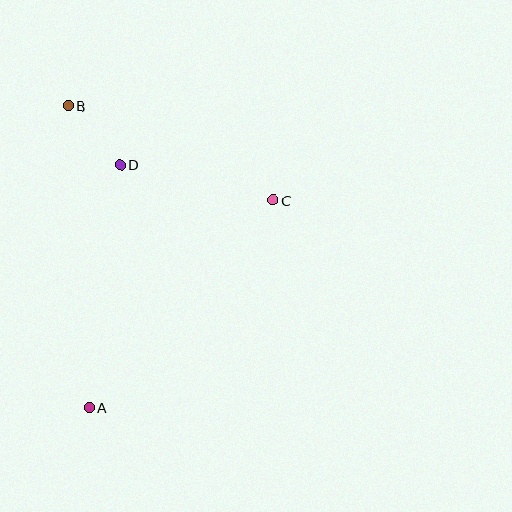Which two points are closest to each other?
Points B and D are closest to each other.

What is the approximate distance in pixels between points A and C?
The distance between A and C is approximately 277 pixels.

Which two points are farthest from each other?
Points A and B are farthest from each other.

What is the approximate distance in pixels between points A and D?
The distance between A and D is approximately 245 pixels.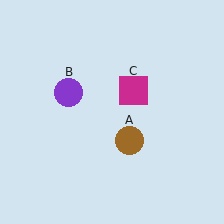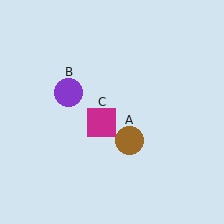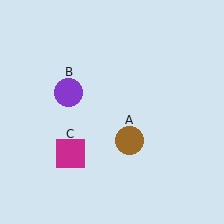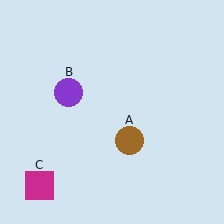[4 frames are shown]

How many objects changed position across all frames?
1 object changed position: magenta square (object C).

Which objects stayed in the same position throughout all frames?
Brown circle (object A) and purple circle (object B) remained stationary.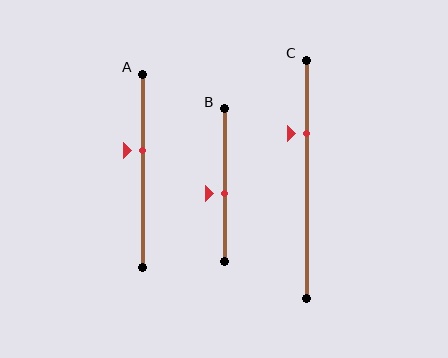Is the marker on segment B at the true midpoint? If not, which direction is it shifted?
No, the marker on segment B is shifted downward by about 6% of the segment length.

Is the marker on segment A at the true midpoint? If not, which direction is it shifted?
No, the marker on segment A is shifted upward by about 10% of the segment length.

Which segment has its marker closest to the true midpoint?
Segment B has its marker closest to the true midpoint.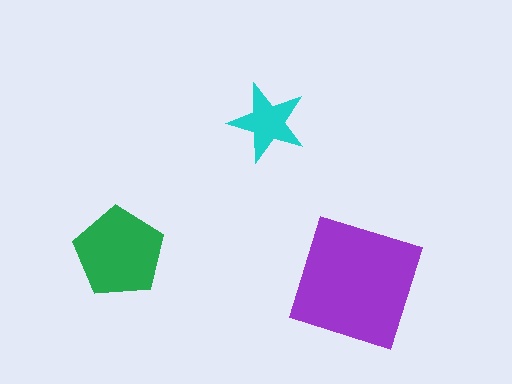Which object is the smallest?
The cyan star.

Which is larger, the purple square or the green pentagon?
The purple square.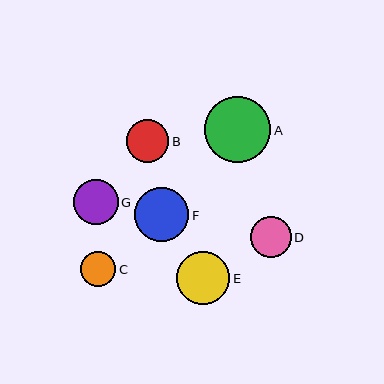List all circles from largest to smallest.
From largest to smallest: A, F, E, G, B, D, C.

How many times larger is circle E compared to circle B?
Circle E is approximately 1.3 times the size of circle B.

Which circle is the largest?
Circle A is the largest with a size of approximately 66 pixels.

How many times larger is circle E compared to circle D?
Circle E is approximately 1.3 times the size of circle D.